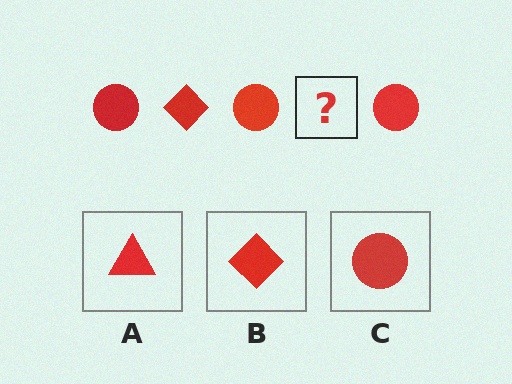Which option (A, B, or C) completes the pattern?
B.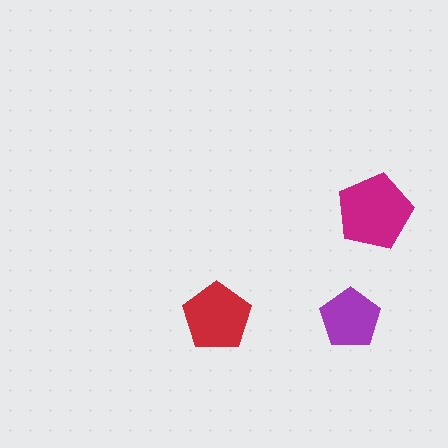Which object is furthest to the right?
The magenta pentagon is rightmost.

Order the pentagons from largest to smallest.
the magenta one, the red one, the purple one.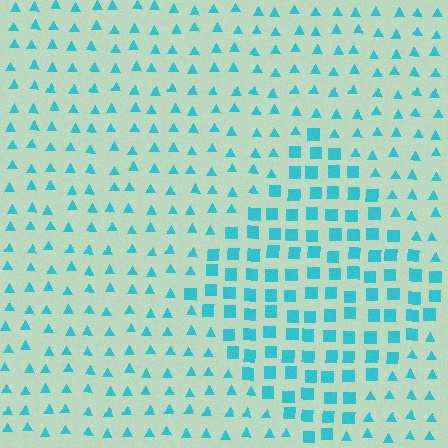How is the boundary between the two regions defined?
The boundary is defined by a change in element shape: squares inside vs. triangles outside. All elements share the same color and spacing.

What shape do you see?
I see a diamond.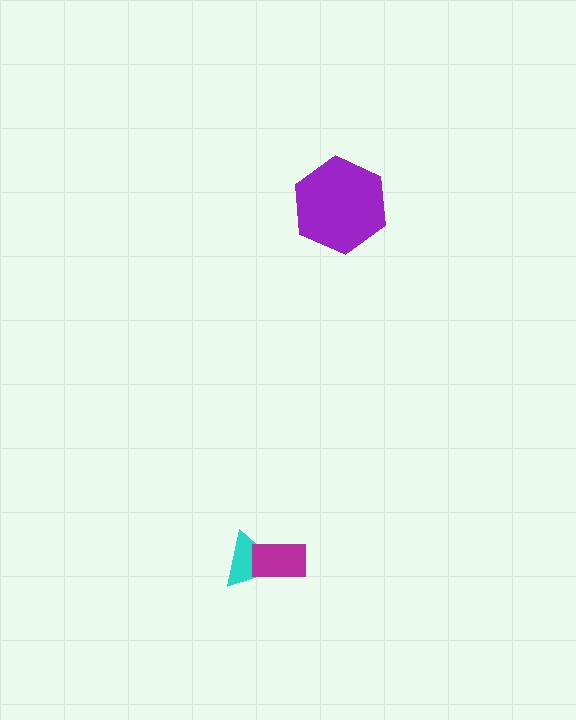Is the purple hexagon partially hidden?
No, no other shape covers it.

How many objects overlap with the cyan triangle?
1 object overlaps with the cyan triangle.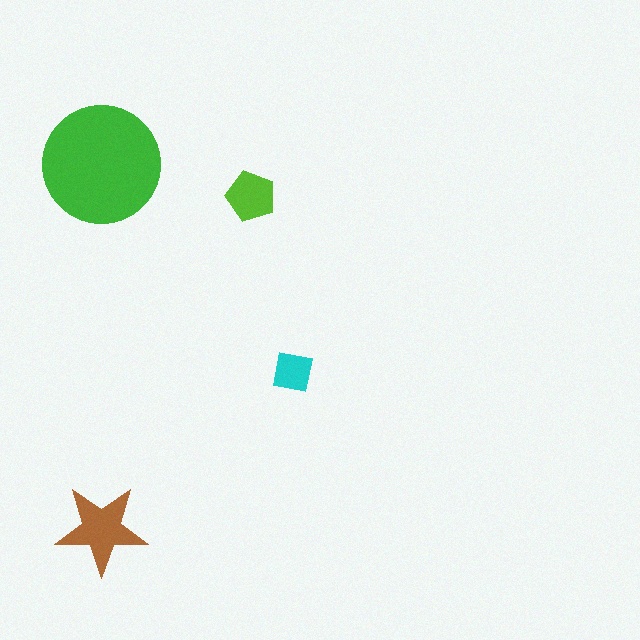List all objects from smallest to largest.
The cyan square, the lime pentagon, the brown star, the green circle.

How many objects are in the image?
There are 4 objects in the image.